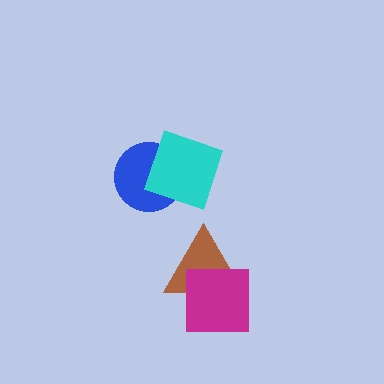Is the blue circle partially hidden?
Yes, it is partially covered by another shape.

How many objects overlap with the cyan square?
1 object overlaps with the cyan square.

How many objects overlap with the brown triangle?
1 object overlaps with the brown triangle.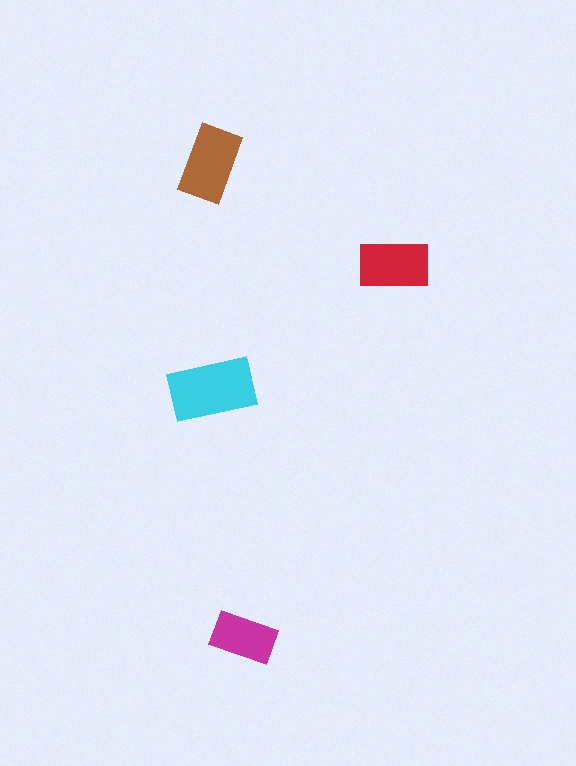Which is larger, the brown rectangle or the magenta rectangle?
The brown one.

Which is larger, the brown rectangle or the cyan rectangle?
The cyan one.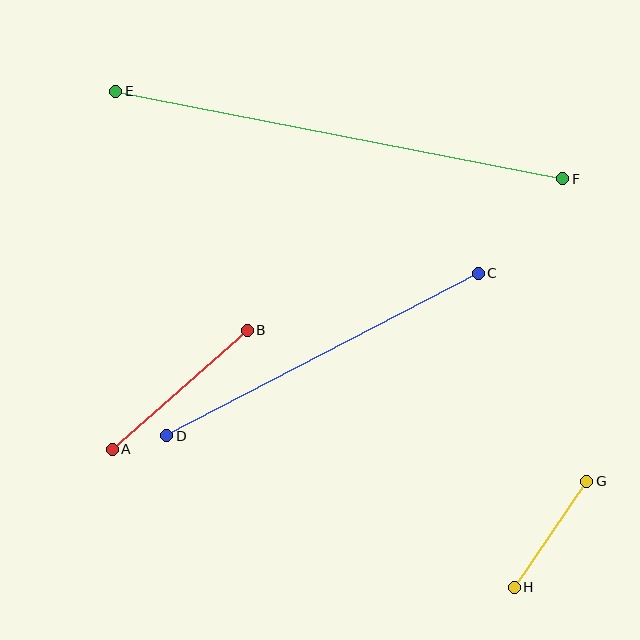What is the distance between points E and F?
The distance is approximately 455 pixels.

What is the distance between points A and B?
The distance is approximately 180 pixels.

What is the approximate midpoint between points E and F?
The midpoint is at approximately (339, 135) pixels.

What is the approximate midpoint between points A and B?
The midpoint is at approximately (180, 390) pixels.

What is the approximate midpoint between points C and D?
The midpoint is at approximately (323, 355) pixels.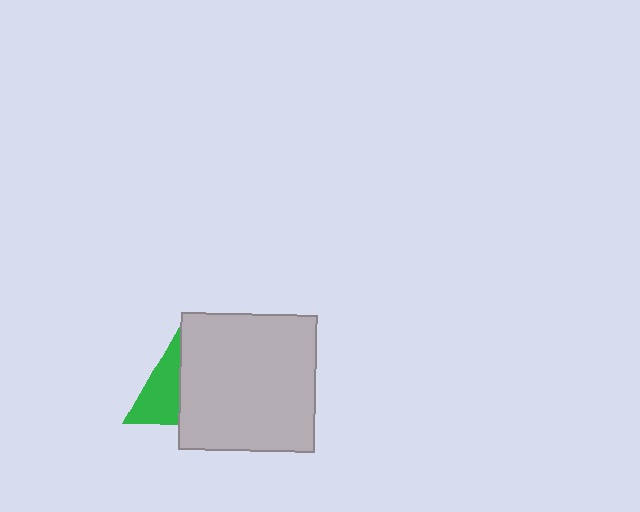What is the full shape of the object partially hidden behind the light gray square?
The partially hidden object is a green triangle.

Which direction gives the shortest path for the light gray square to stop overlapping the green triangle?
Moving right gives the shortest separation.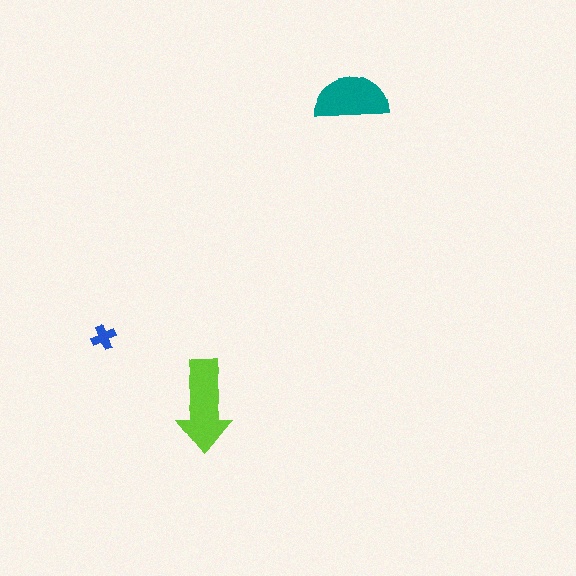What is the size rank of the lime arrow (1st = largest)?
1st.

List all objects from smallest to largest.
The blue cross, the teal semicircle, the lime arrow.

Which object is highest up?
The teal semicircle is topmost.